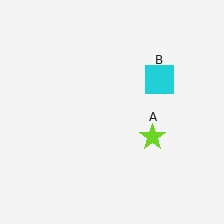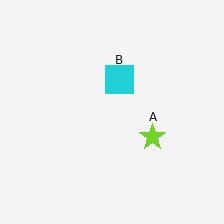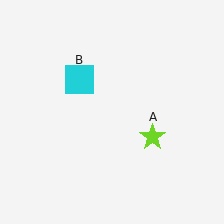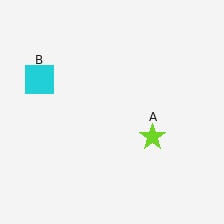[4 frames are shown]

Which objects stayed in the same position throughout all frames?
Lime star (object A) remained stationary.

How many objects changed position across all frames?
1 object changed position: cyan square (object B).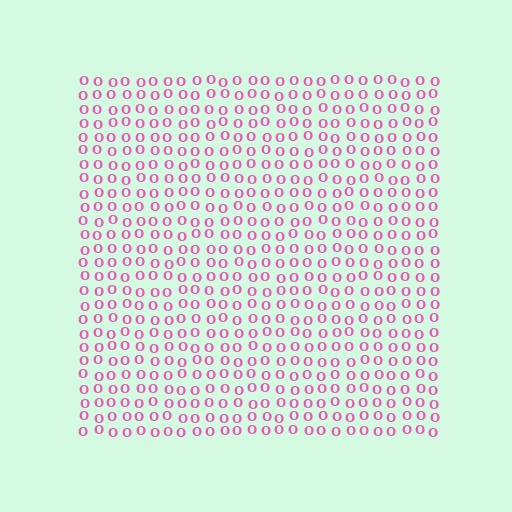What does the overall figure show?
The overall figure shows a square.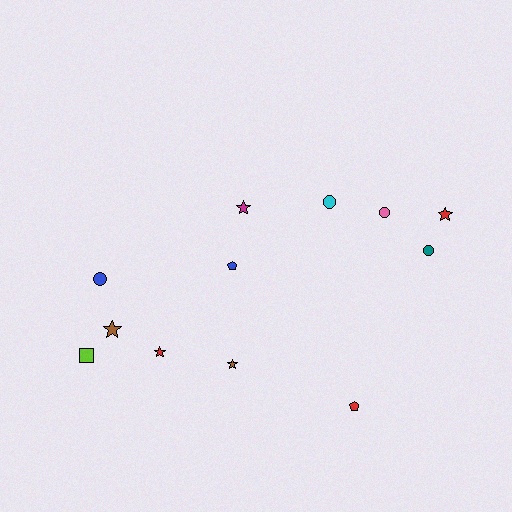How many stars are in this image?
There are 5 stars.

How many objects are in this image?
There are 12 objects.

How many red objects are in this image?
There are 3 red objects.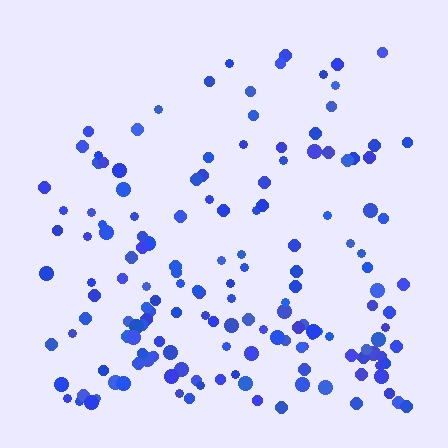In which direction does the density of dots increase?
From top to bottom, with the bottom side densest.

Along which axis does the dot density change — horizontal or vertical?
Vertical.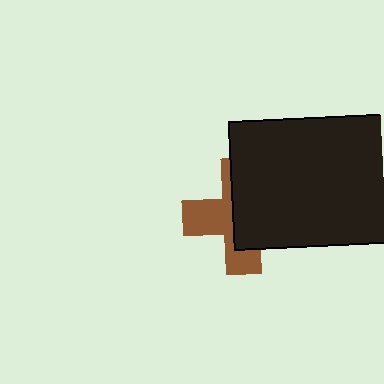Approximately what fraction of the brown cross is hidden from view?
Roughly 54% of the brown cross is hidden behind the black rectangle.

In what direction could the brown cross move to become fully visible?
The brown cross could move left. That would shift it out from behind the black rectangle entirely.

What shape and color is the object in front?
The object in front is a black rectangle.